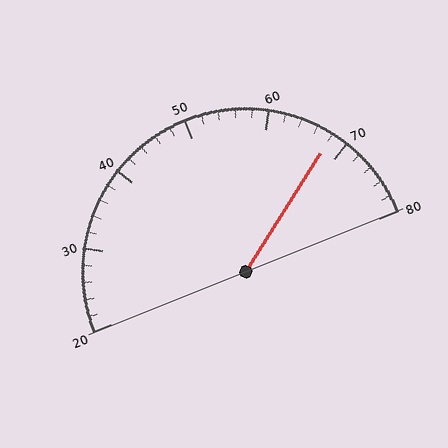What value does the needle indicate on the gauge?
The needle indicates approximately 68.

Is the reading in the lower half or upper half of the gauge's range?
The reading is in the upper half of the range (20 to 80).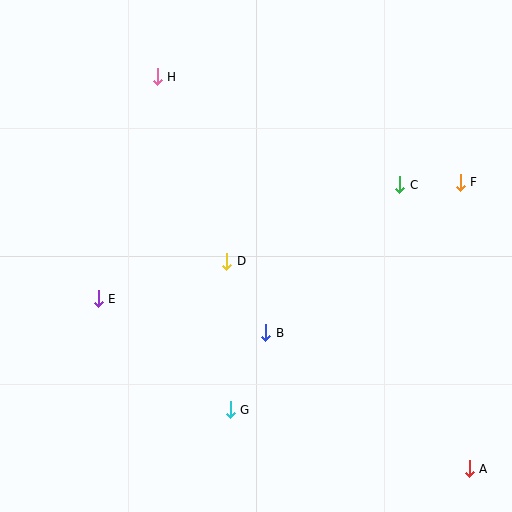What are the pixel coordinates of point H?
Point H is at (157, 77).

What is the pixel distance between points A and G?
The distance between A and G is 246 pixels.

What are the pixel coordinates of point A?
Point A is at (469, 469).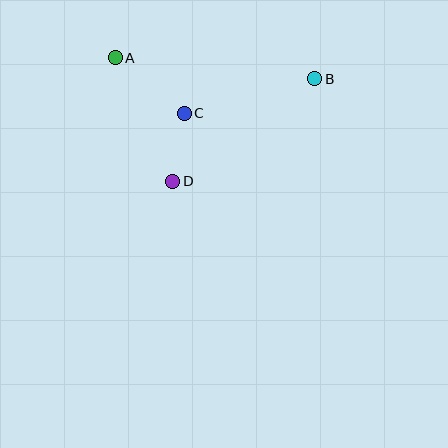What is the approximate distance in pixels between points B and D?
The distance between B and D is approximately 175 pixels.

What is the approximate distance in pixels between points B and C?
The distance between B and C is approximately 135 pixels.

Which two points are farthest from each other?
Points A and B are farthest from each other.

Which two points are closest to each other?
Points C and D are closest to each other.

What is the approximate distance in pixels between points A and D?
The distance between A and D is approximately 136 pixels.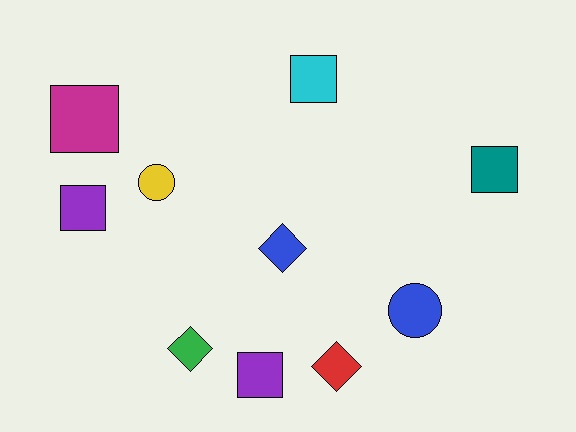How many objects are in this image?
There are 10 objects.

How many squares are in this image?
There are 5 squares.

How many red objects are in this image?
There is 1 red object.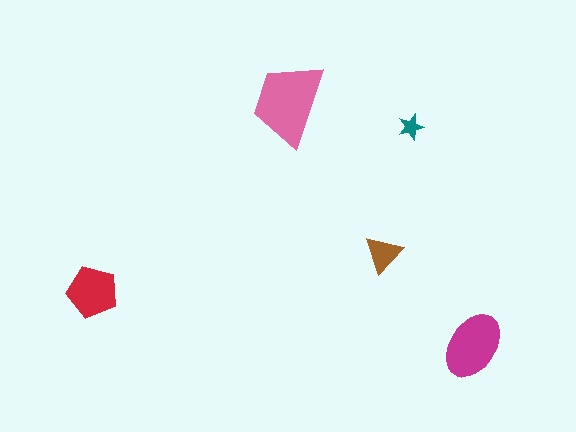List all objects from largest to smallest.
The pink trapezoid, the magenta ellipse, the red pentagon, the brown triangle, the teal star.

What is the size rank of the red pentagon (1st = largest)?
3rd.